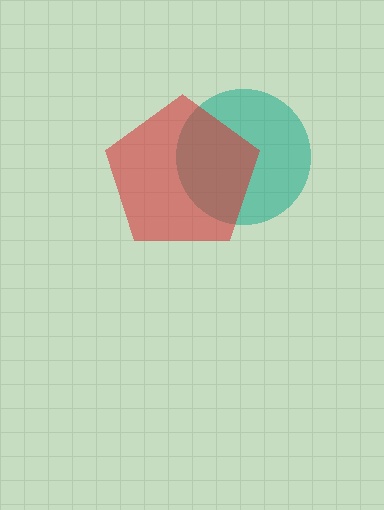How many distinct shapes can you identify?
There are 2 distinct shapes: a teal circle, a red pentagon.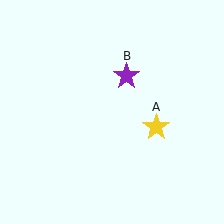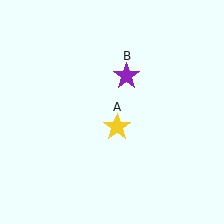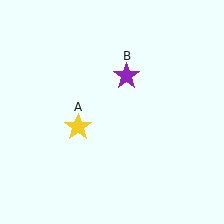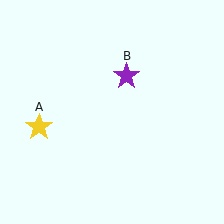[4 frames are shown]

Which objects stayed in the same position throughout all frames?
Purple star (object B) remained stationary.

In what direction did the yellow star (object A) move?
The yellow star (object A) moved left.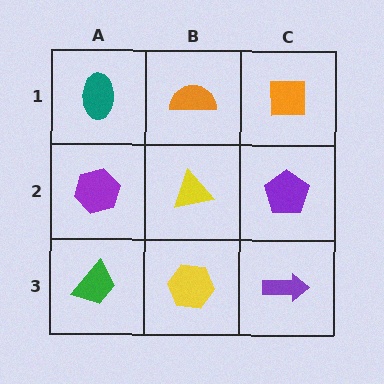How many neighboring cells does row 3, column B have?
3.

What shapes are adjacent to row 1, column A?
A purple hexagon (row 2, column A), an orange semicircle (row 1, column B).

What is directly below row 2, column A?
A green trapezoid.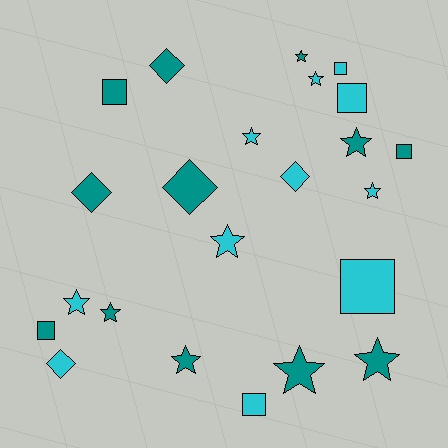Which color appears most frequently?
Teal, with 12 objects.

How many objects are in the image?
There are 23 objects.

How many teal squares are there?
There are 3 teal squares.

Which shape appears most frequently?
Star, with 11 objects.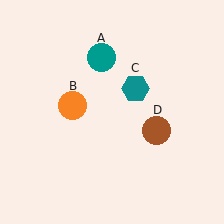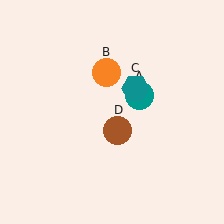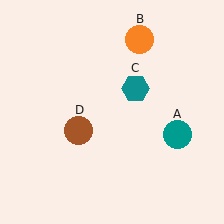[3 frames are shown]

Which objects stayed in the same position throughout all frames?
Teal hexagon (object C) remained stationary.